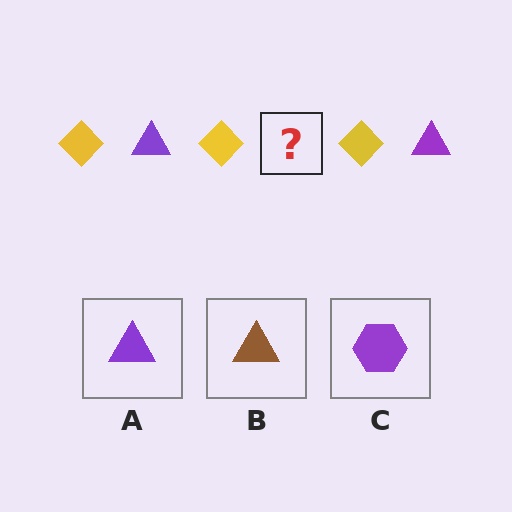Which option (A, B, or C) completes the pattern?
A.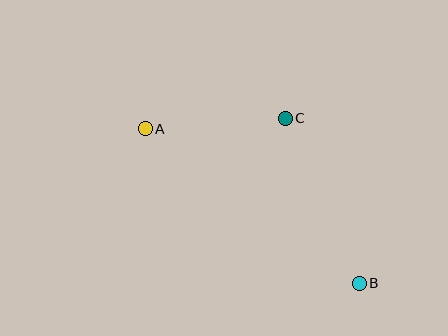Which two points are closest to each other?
Points A and C are closest to each other.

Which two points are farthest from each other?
Points A and B are farthest from each other.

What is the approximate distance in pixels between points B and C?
The distance between B and C is approximately 181 pixels.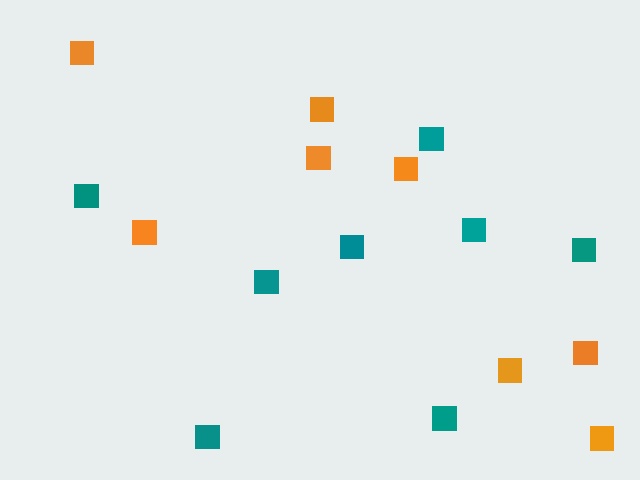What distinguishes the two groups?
There are 2 groups: one group of teal squares (8) and one group of orange squares (8).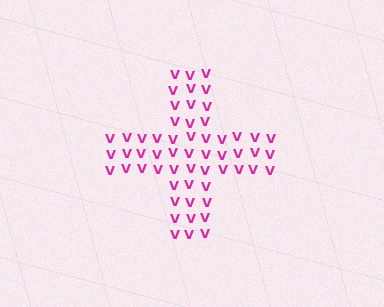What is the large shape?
The large shape is a cross.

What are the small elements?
The small elements are letter V's.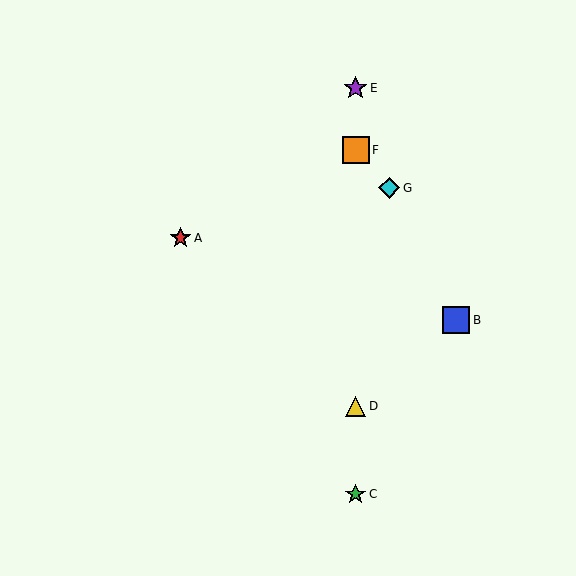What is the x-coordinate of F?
Object F is at x≈356.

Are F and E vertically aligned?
Yes, both are at x≈356.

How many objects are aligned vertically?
4 objects (C, D, E, F) are aligned vertically.